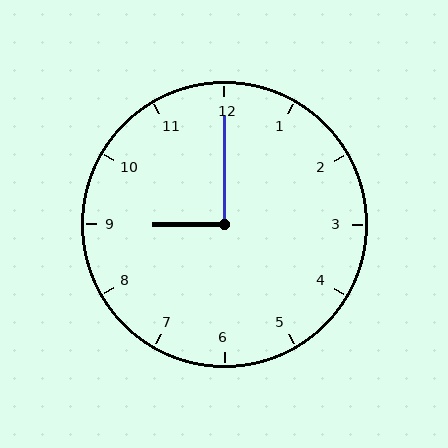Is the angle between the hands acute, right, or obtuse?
It is right.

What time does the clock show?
9:00.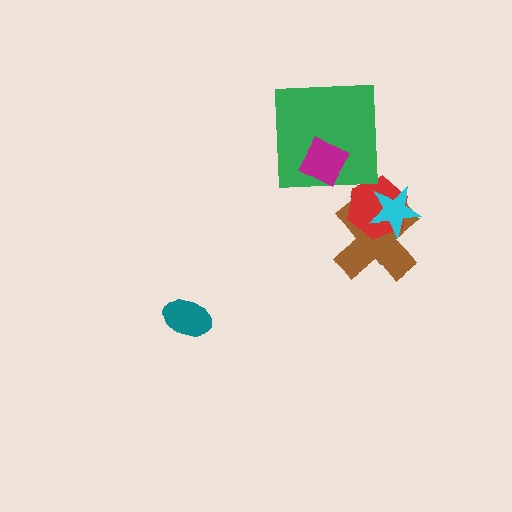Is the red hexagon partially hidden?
Yes, it is partially covered by another shape.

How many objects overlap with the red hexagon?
2 objects overlap with the red hexagon.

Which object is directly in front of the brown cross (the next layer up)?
The red hexagon is directly in front of the brown cross.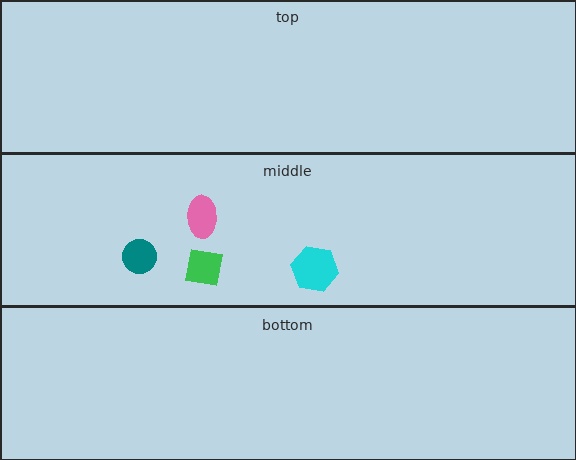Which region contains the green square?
The middle region.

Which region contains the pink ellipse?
The middle region.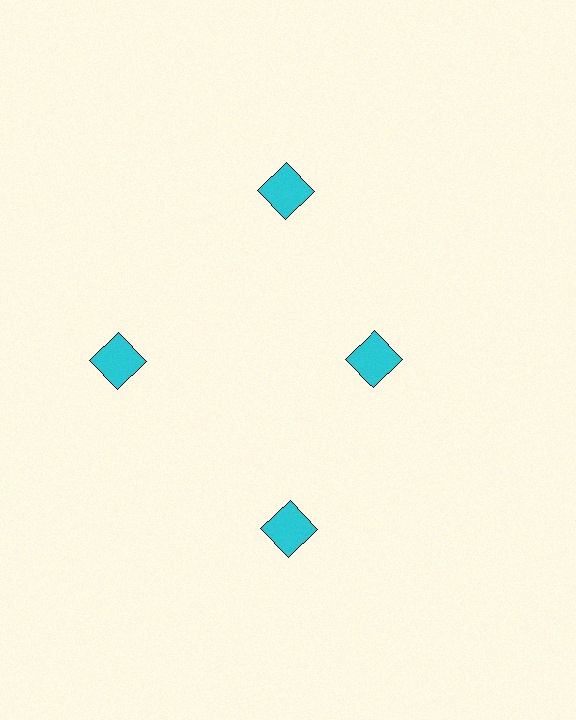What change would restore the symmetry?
The symmetry would be restored by moving it outward, back onto the ring so that all 4 squares sit at equal angles and equal distance from the center.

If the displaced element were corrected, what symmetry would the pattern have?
It would have 4-fold rotational symmetry — the pattern would map onto itself every 90 degrees.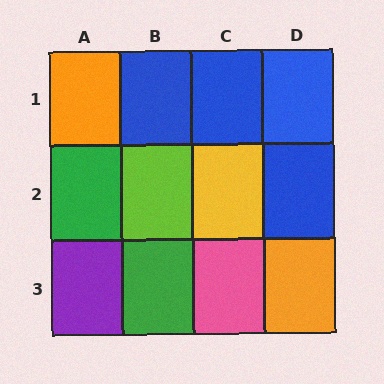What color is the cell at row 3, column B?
Green.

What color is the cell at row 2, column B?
Lime.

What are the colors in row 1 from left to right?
Orange, blue, blue, blue.